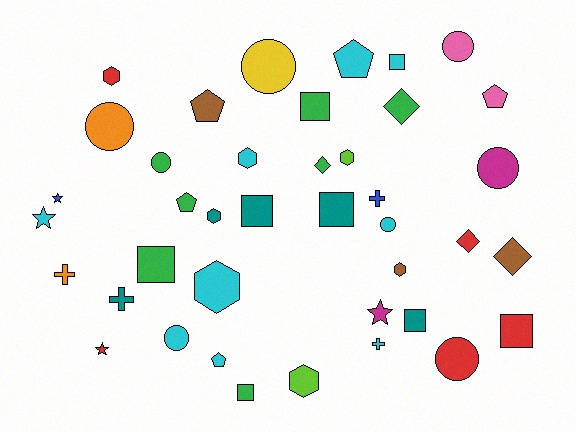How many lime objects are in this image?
There are 2 lime objects.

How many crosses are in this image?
There are 4 crosses.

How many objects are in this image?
There are 40 objects.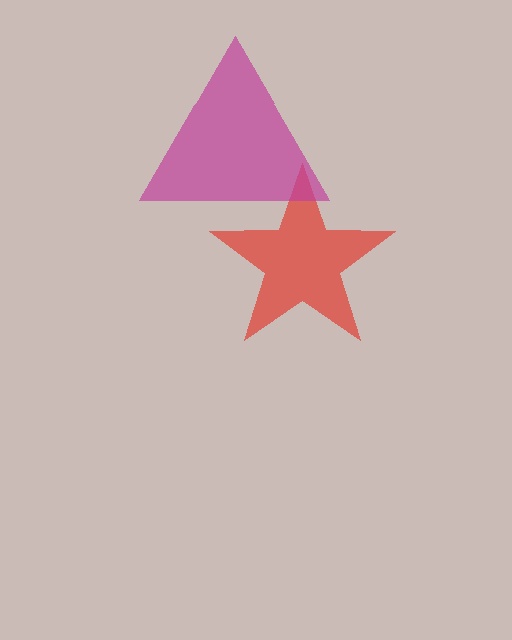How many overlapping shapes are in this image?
There are 2 overlapping shapes in the image.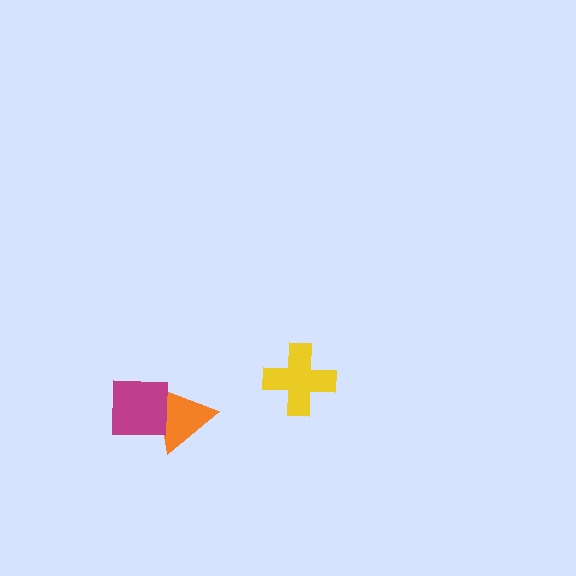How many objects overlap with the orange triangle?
1 object overlaps with the orange triangle.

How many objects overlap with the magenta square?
1 object overlaps with the magenta square.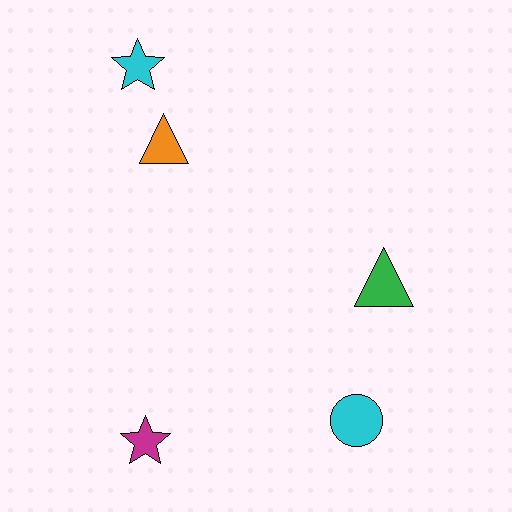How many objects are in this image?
There are 5 objects.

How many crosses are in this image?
There are no crosses.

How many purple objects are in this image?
There are no purple objects.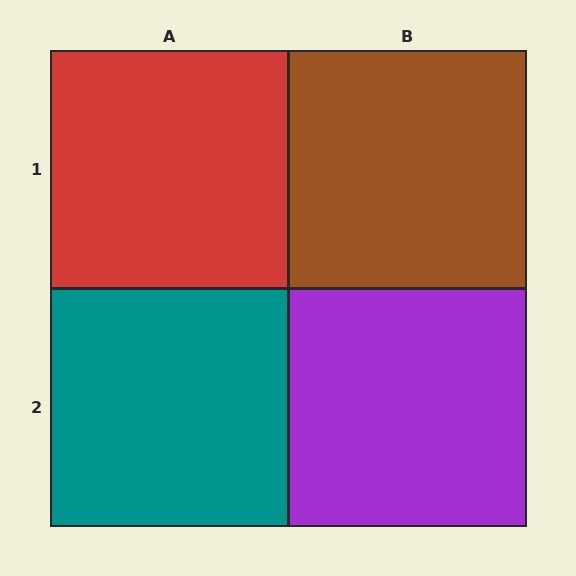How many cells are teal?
1 cell is teal.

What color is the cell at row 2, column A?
Teal.